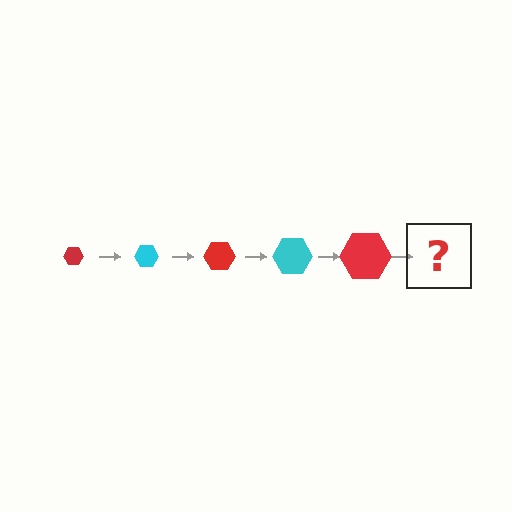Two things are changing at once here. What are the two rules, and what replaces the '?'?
The two rules are that the hexagon grows larger each step and the color cycles through red and cyan. The '?' should be a cyan hexagon, larger than the previous one.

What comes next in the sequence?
The next element should be a cyan hexagon, larger than the previous one.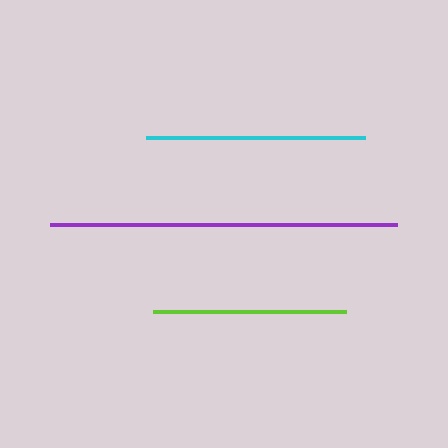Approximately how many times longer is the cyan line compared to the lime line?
The cyan line is approximately 1.1 times the length of the lime line.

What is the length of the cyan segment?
The cyan segment is approximately 219 pixels long.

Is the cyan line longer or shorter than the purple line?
The purple line is longer than the cyan line.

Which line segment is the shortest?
The lime line is the shortest at approximately 192 pixels.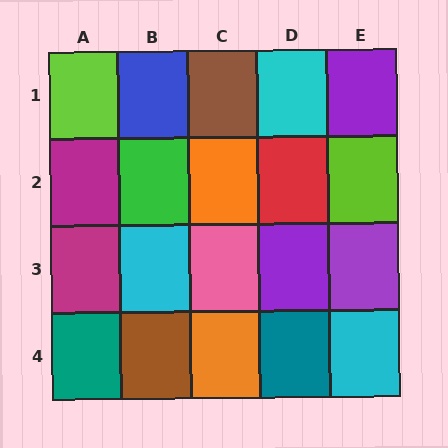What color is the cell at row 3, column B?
Cyan.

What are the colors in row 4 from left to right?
Teal, brown, orange, teal, cyan.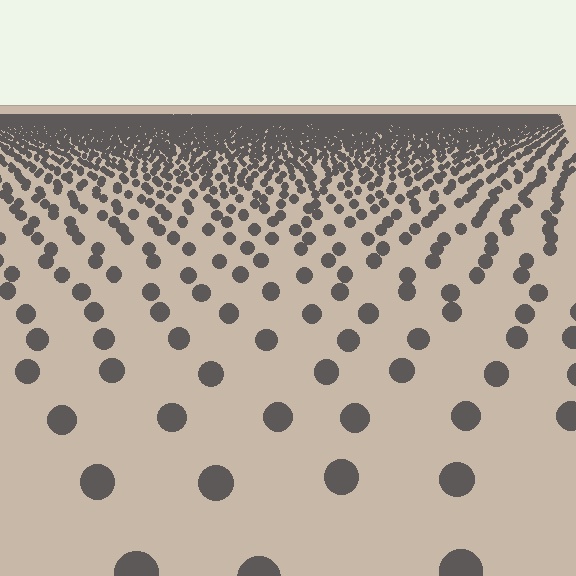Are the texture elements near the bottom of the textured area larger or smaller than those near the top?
Larger. Near the bottom, elements are closer to the viewer and appear at a bigger on-screen size.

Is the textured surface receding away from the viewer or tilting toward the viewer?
The surface is receding away from the viewer. Texture elements get smaller and denser toward the top.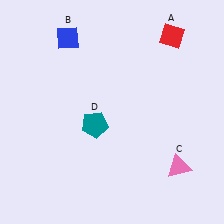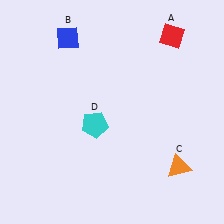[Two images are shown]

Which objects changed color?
C changed from pink to orange. D changed from teal to cyan.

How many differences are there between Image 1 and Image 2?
There are 2 differences between the two images.